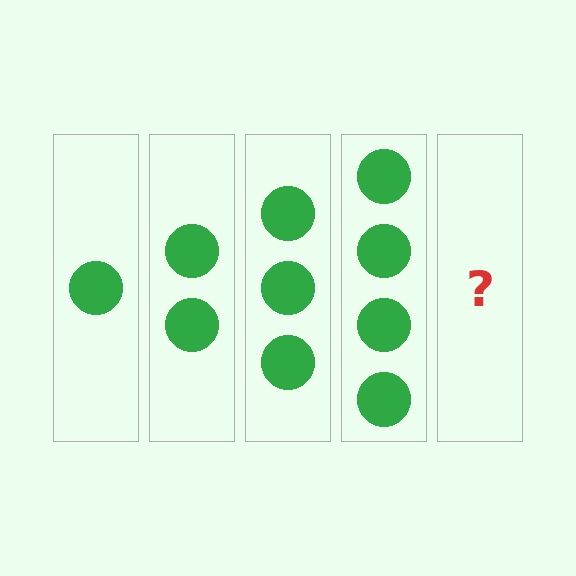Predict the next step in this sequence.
The next step is 5 circles.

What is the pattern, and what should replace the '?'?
The pattern is that each step adds one more circle. The '?' should be 5 circles.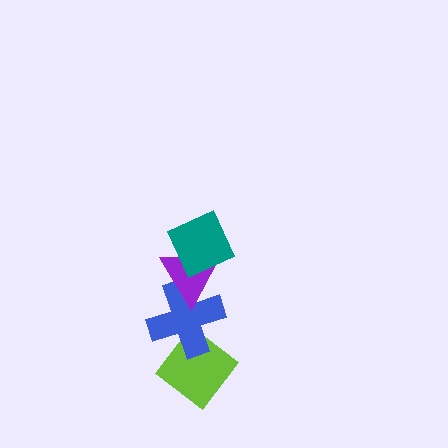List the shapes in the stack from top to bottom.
From top to bottom: the teal diamond, the purple triangle, the blue cross, the lime diamond.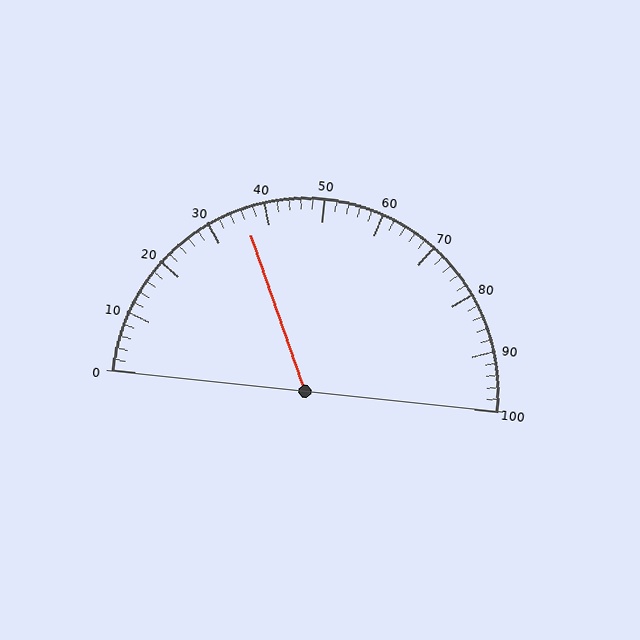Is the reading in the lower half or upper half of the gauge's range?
The reading is in the lower half of the range (0 to 100).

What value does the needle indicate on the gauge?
The needle indicates approximately 36.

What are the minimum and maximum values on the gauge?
The gauge ranges from 0 to 100.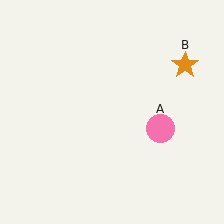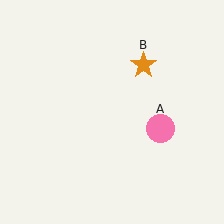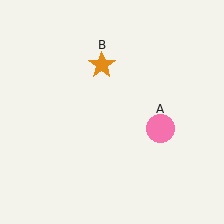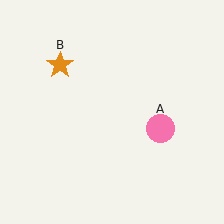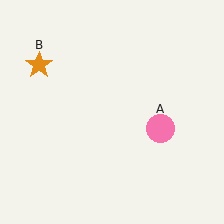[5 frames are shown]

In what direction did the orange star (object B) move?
The orange star (object B) moved left.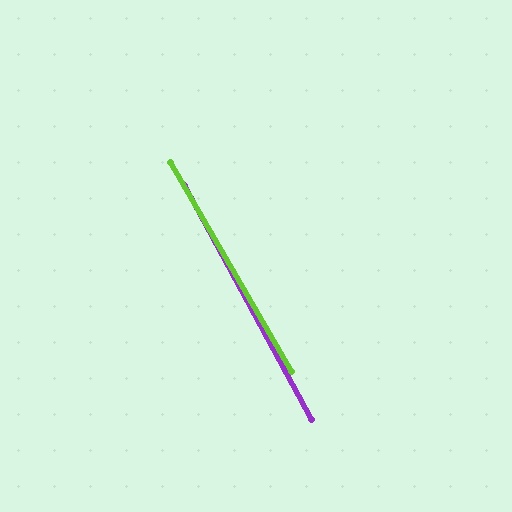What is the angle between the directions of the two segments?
Approximately 2 degrees.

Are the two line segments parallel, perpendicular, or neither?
Parallel — their directions differ by only 1.7°.